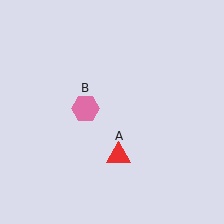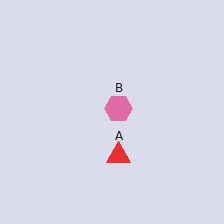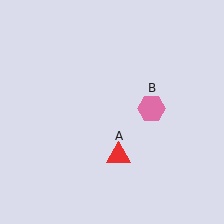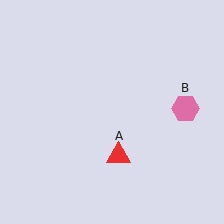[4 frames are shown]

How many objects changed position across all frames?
1 object changed position: pink hexagon (object B).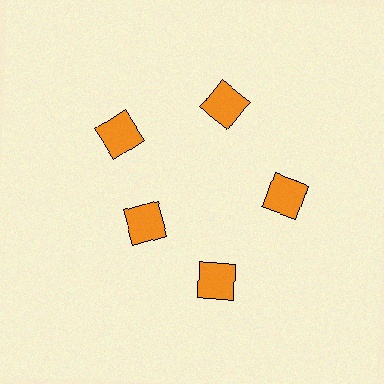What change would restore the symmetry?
The symmetry would be restored by moving it outward, back onto the ring so that all 5 squares sit at equal angles and equal distance from the center.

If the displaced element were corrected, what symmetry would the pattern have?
It would have 5-fold rotational symmetry — the pattern would map onto itself every 72 degrees.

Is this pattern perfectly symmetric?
No. The 5 orange squares are arranged in a ring, but one element near the 8 o'clock position is pulled inward toward the center, breaking the 5-fold rotational symmetry.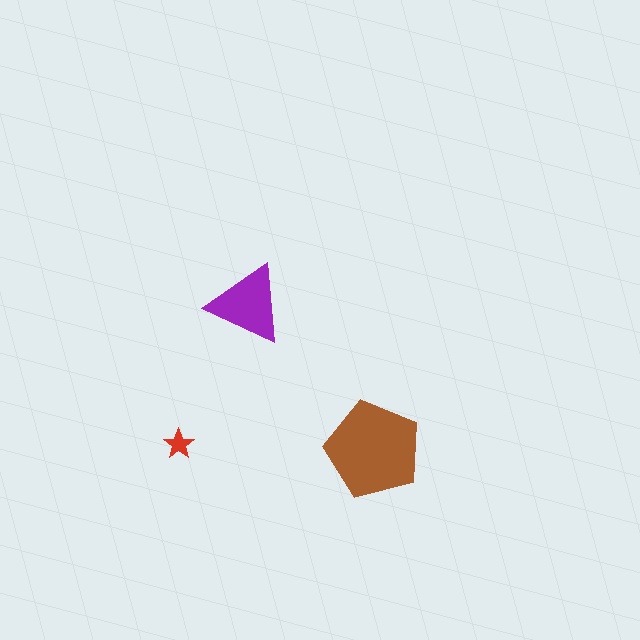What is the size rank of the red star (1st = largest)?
3rd.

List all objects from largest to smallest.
The brown pentagon, the purple triangle, the red star.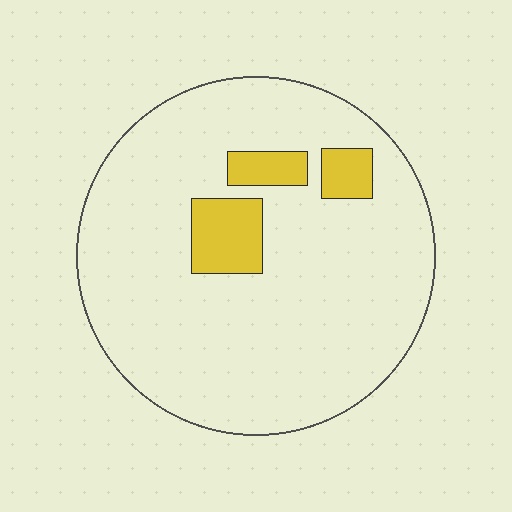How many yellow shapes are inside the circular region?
3.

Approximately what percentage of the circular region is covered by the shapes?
Approximately 10%.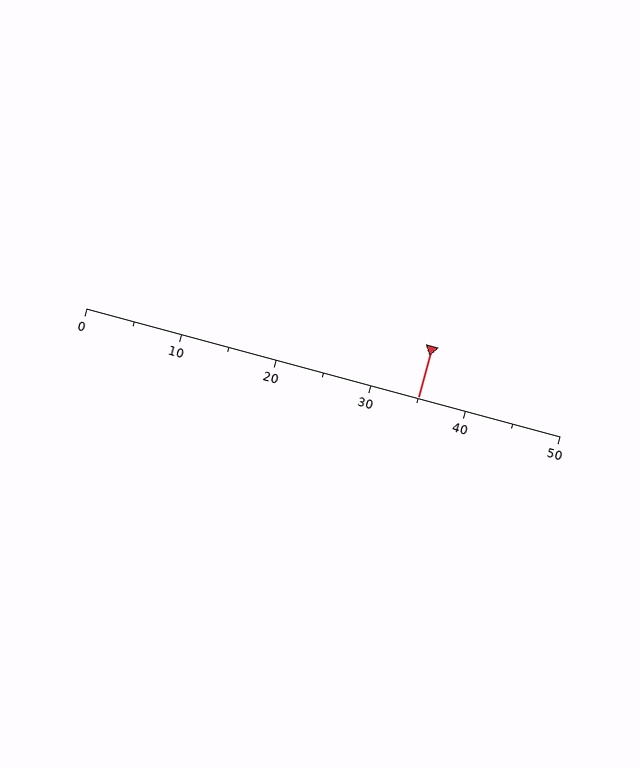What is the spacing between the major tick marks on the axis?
The major ticks are spaced 10 apart.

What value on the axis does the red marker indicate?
The marker indicates approximately 35.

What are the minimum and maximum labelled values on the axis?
The axis runs from 0 to 50.